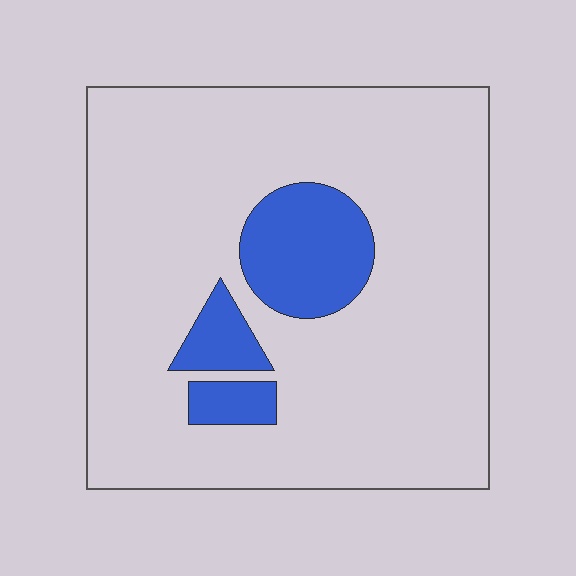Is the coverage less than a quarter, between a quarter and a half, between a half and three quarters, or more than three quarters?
Less than a quarter.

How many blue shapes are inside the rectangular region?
3.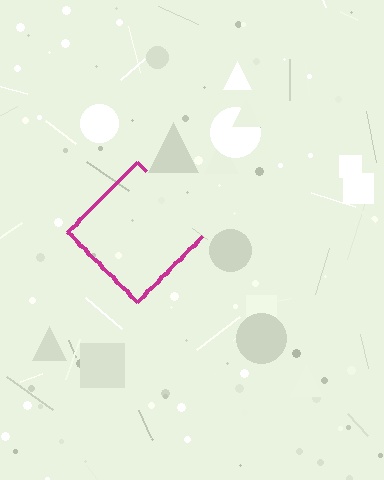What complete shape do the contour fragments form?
The contour fragments form a diamond.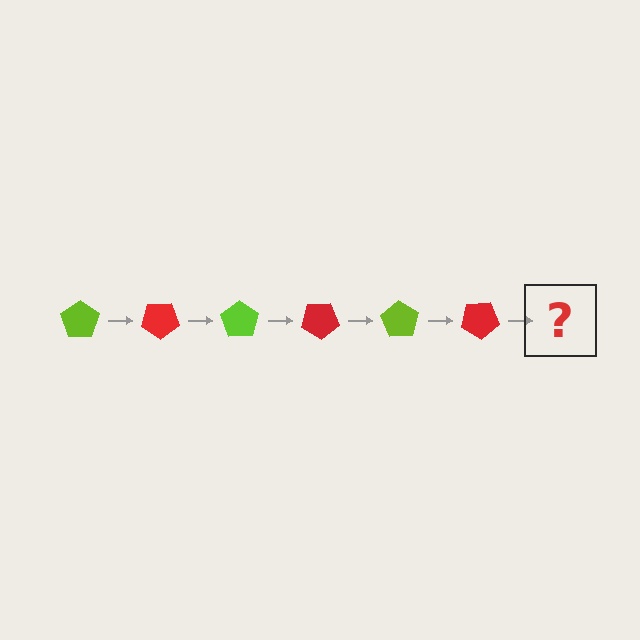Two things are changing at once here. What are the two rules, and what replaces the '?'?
The two rules are that it rotates 35 degrees each step and the color cycles through lime and red. The '?' should be a lime pentagon, rotated 210 degrees from the start.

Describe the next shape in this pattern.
It should be a lime pentagon, rotated 210 degrees from the start.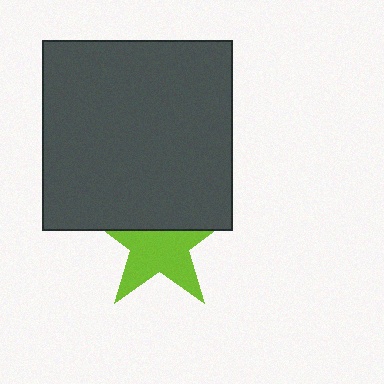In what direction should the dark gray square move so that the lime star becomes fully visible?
The dark gray square should move up. That is the shortest direction to clear the overlap and leave the lime star fully visible.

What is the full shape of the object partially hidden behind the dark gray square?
The partially hidden object is a lime star.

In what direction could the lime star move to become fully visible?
The lime star could move down. That would shift it out from behind the dark gray square entirely.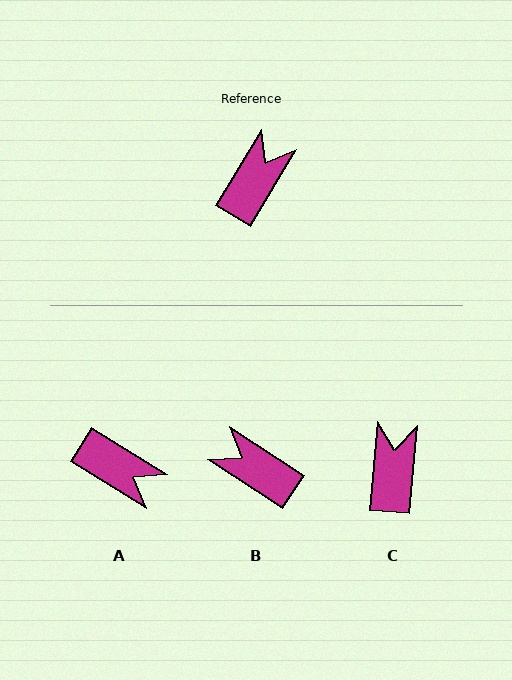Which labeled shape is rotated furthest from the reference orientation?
A, about 91 degrees away.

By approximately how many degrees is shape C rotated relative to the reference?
Approximately 26 degrees counter-clockwise.